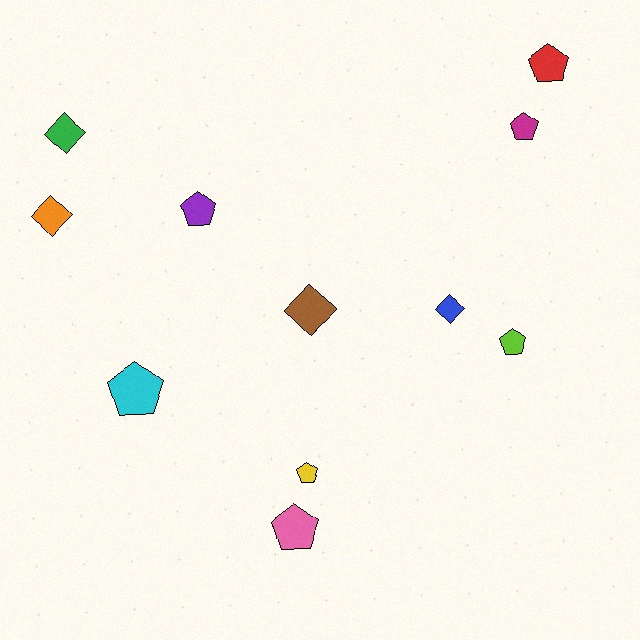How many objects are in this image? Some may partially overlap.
There are 11 objects.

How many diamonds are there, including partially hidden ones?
There are 4 diamonds.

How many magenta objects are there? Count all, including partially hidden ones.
There is 1 magenta object.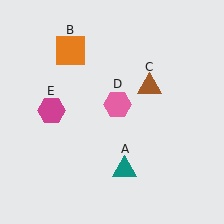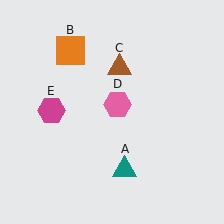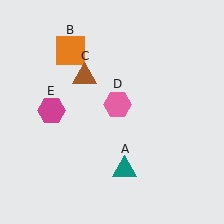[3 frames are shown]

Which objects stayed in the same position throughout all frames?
Teal triangle (object A) and orange square (object B) and pink hexagon (object D) and magenta hexagon (object E) remained stationary.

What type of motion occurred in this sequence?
The brown triangle (object C) rotated counterclockwise around the center of the scene.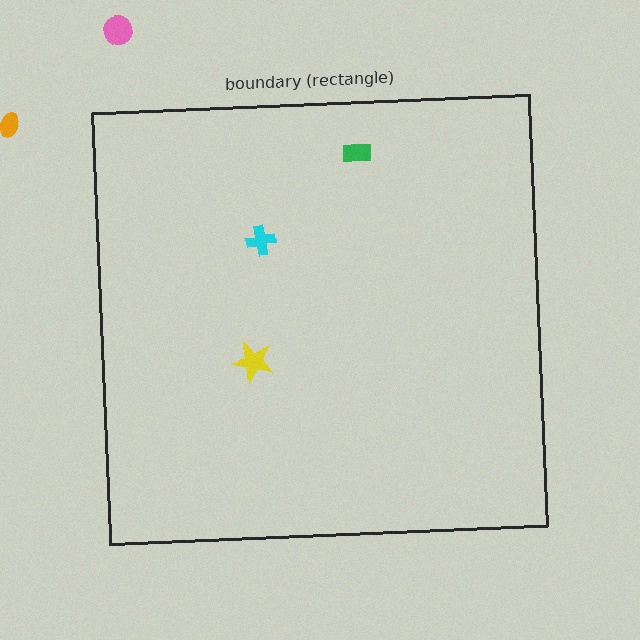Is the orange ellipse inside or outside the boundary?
Outside.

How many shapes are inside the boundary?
3 inside, 2 outside.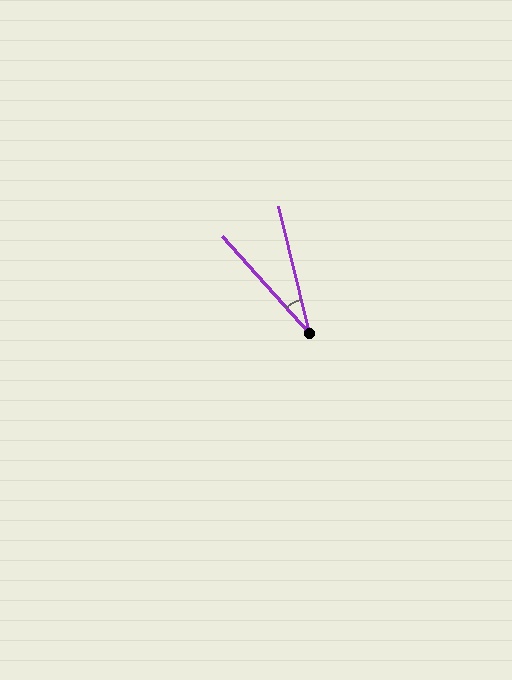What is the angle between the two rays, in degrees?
Approximately 28 degrees.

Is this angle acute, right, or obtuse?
It is acute.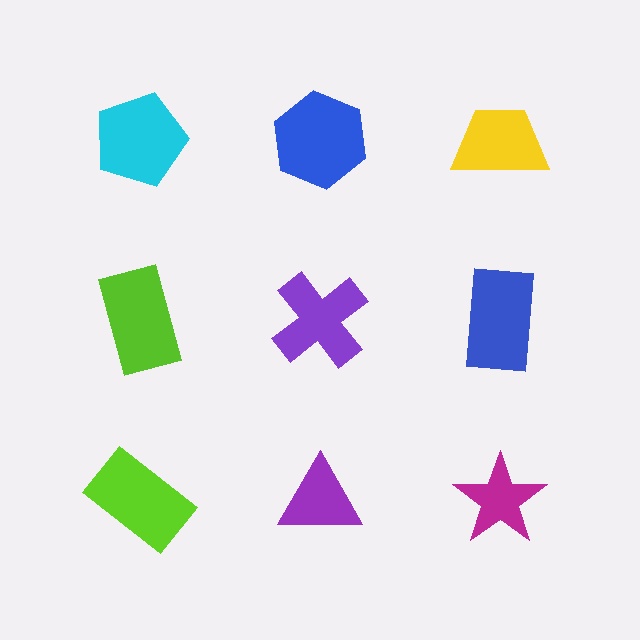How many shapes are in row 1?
3 shapes.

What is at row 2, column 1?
A lime rectangle.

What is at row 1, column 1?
A cyan pentagon.